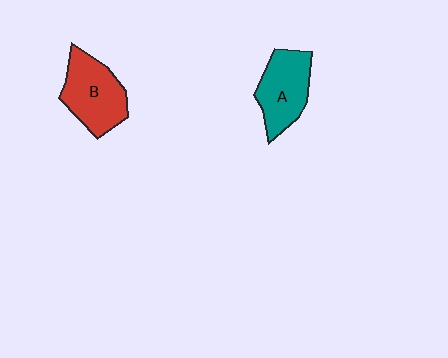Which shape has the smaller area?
Shape A (teal).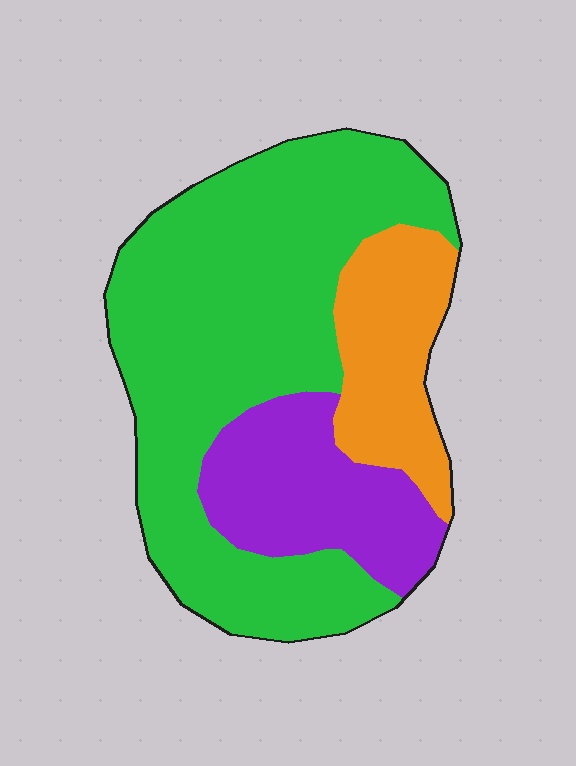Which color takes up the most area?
Green, at roughly 60%.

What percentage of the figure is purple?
Purple covers around 20% of the figure.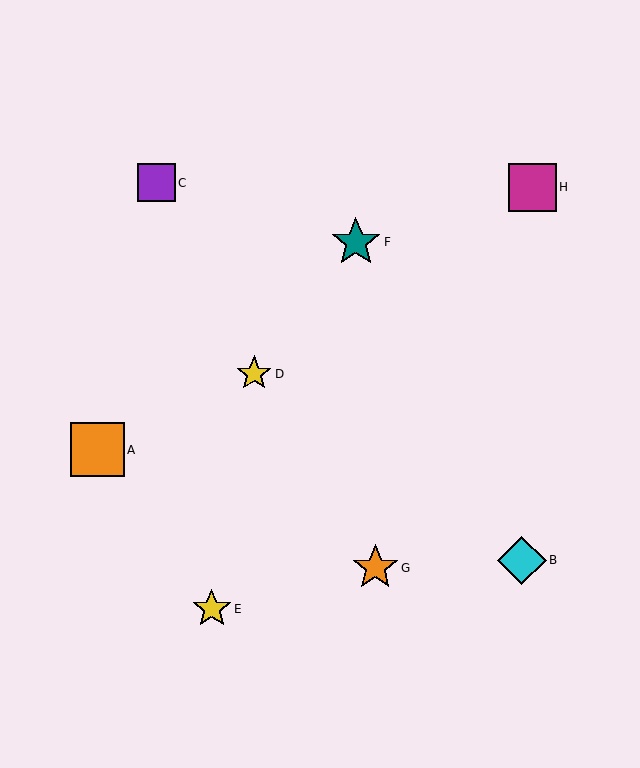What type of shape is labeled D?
Shape D is a yellow star.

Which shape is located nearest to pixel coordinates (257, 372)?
The yellow star (labeled D) at (254, 374) is nearest to that location.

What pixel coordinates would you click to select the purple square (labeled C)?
Click at (156, 183) to select the purple square C.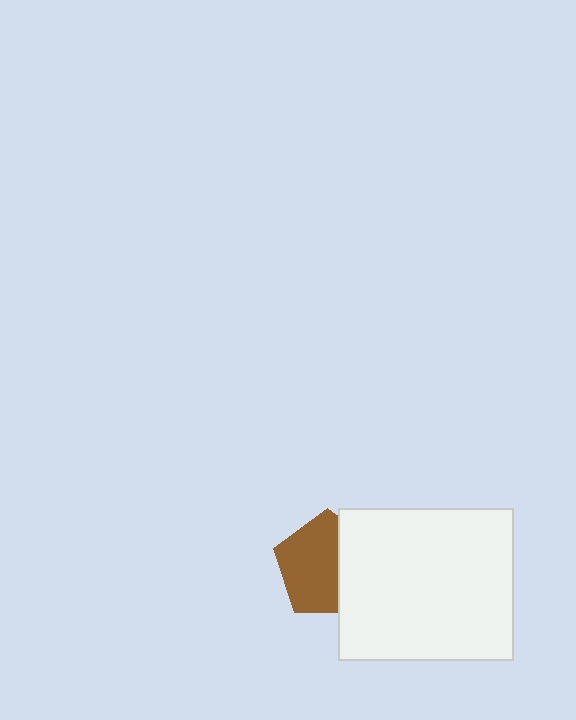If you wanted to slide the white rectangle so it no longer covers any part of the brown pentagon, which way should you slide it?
Slide it right — that is the most direct way to separate the two shapes.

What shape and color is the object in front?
The object in front is a white rectangle.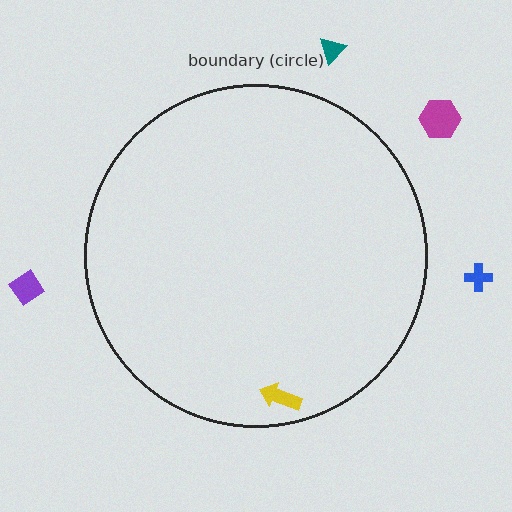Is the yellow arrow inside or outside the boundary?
Inside.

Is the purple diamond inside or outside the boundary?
Outside.